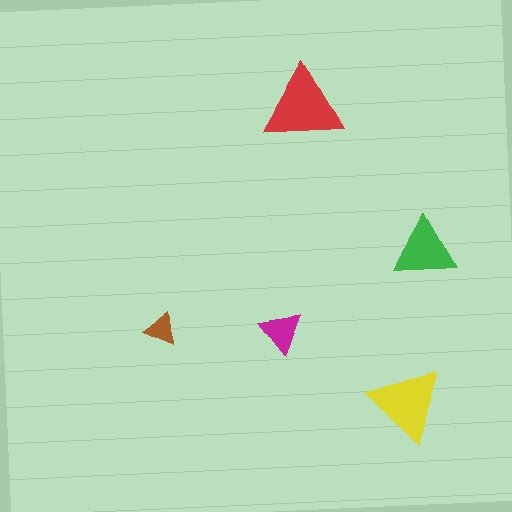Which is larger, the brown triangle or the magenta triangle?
The magenta one.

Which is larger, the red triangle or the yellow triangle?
The red one.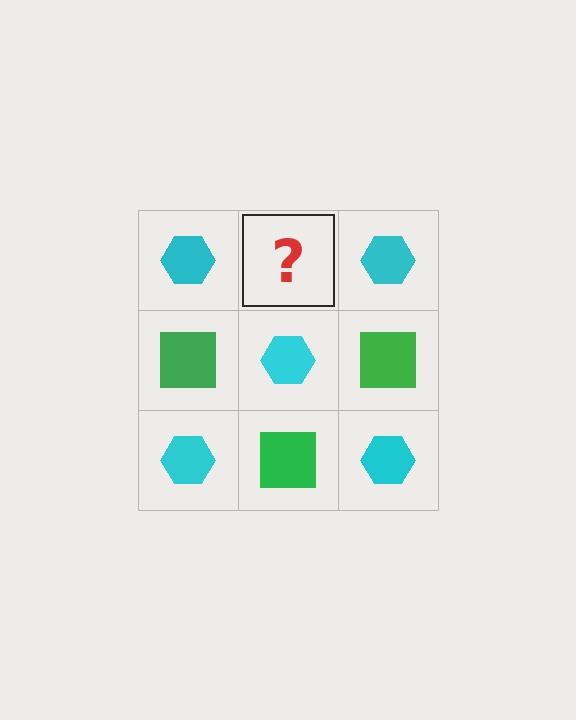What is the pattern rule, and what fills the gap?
The rule is that it alternates cyan hexagon and green square in a checkerboard pattern. The gap should be filled with a green square.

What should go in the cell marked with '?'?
The missing cell should contain a green square.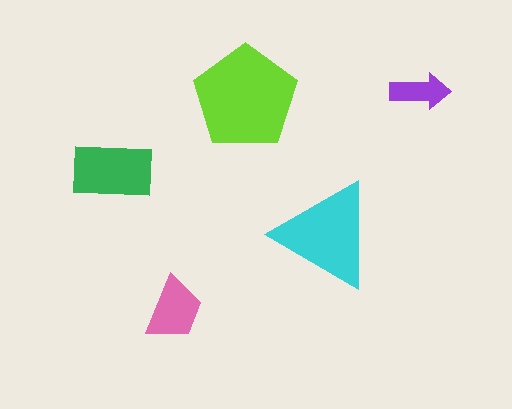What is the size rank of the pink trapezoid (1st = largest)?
4th.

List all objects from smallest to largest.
The purple arrow, the pink trapezoid, the green rectangle, the cyan triangle, the lime pentagon.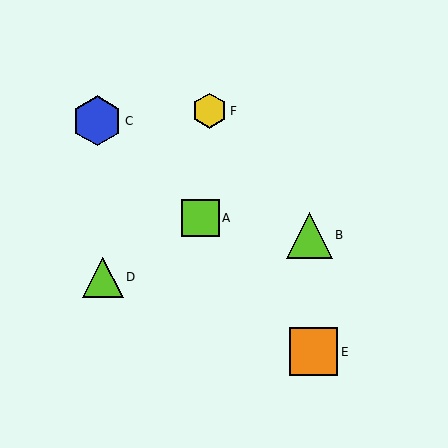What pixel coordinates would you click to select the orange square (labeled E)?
Click at (314, 352) to select the orange square E.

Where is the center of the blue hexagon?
The center of the blue hexagon is at (97, 121).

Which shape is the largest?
The blue hexagon (labeled C) is the largest.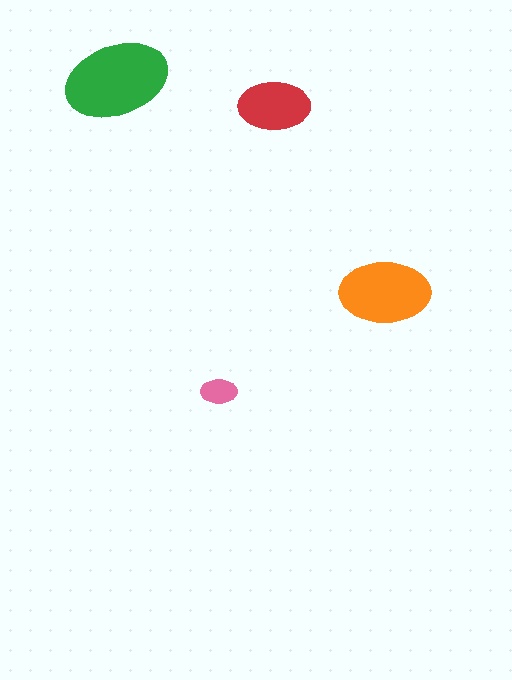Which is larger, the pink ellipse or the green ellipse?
The green one.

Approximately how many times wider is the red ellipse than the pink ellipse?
About 2 times wider.